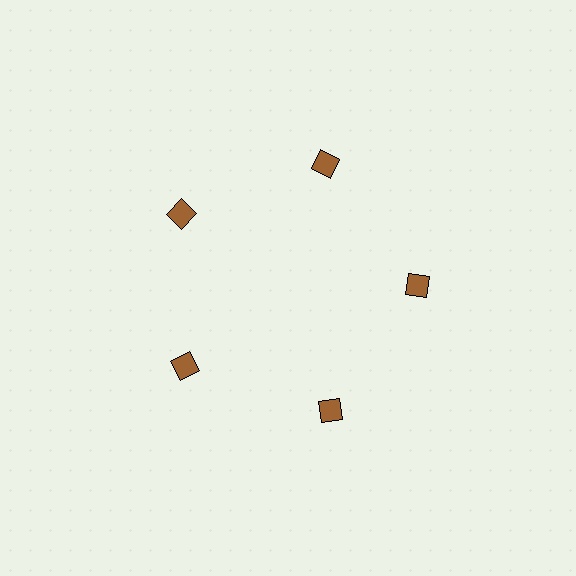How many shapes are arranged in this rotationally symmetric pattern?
There are 5 shapes, arranged in 5 groups of 1.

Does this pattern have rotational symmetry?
Yes, this pattern has 5-fold rotational symmetry. It looks the same after rotating 72 degrees around the center.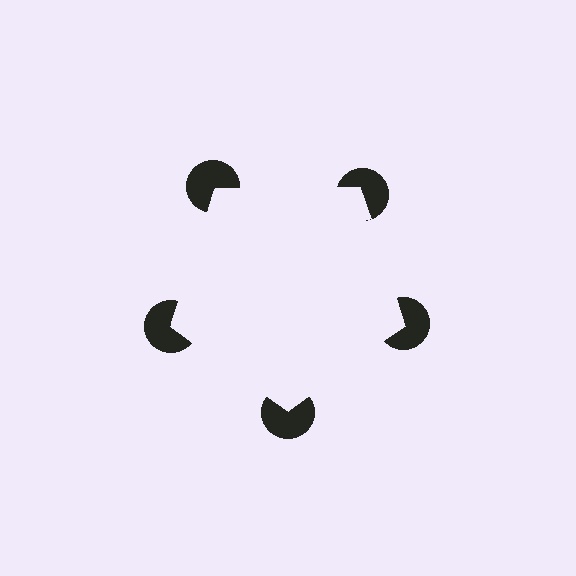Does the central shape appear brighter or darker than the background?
It typically appears slightly brighter than the background, even though no actual brightness change is drawn.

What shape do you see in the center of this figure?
An illusory pentagon — its edges are inferred from the aligned wedge cuts in the pac-man discs, not physically drawn.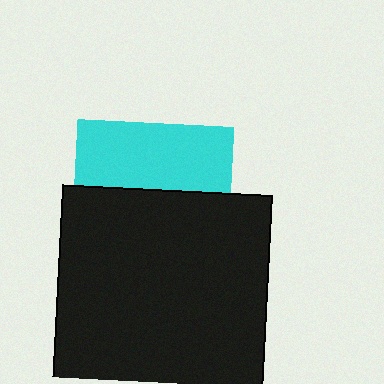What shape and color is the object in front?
The object in front is a black rectangle.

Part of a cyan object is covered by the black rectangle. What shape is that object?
It is a square.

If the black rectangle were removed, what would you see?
You would see the complete cyan square.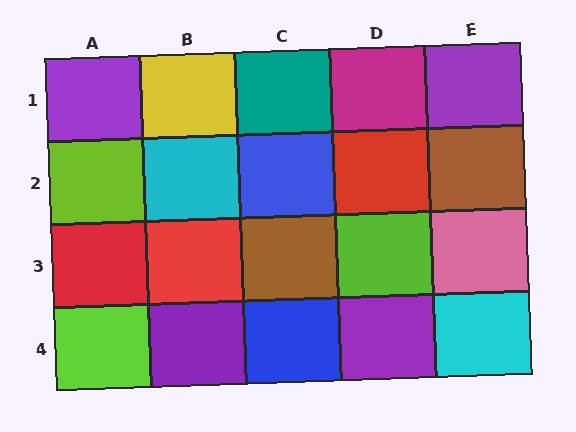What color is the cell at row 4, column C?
Blue.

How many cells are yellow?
1 cell is yellow.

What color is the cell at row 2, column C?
Blue.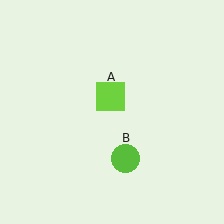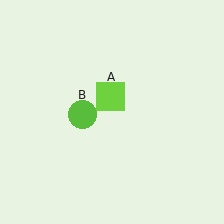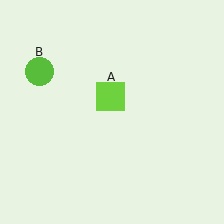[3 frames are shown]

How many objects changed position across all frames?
1 object changed position: lime circle (object B).